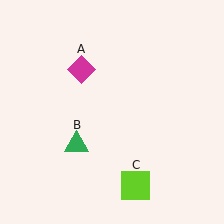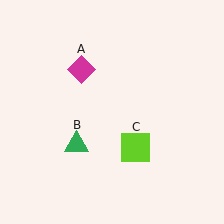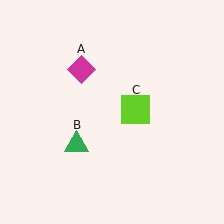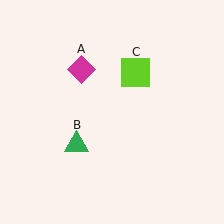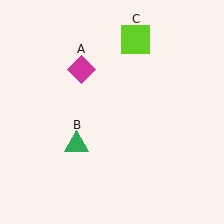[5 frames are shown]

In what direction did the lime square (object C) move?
The lime square (object C) moved up.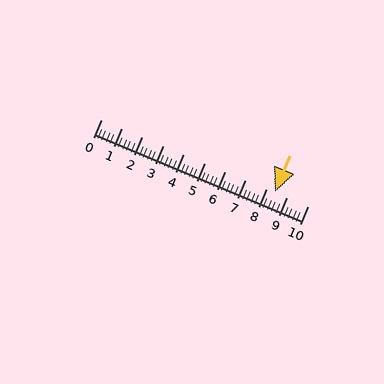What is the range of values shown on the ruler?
The ruler shows values from 0 to 10.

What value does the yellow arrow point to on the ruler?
The yellow arrow points to approximately 8.4.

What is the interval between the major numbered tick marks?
The major tick marks are spaced 1 units apart.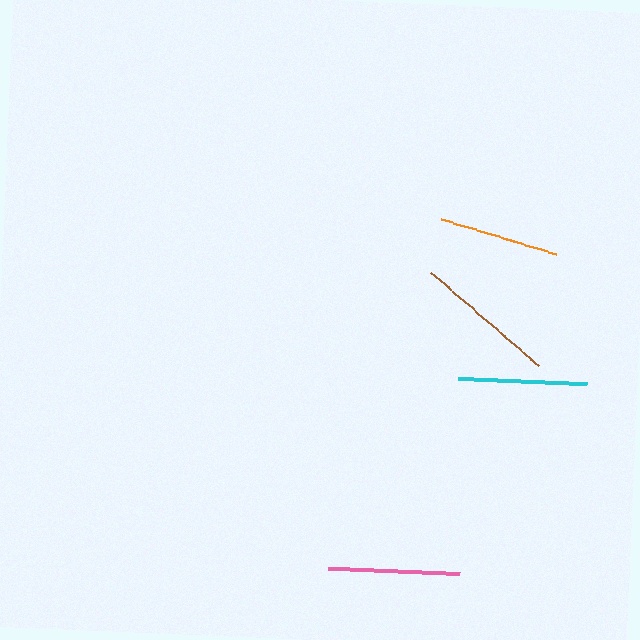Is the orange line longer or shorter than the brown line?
The brown line is longer than the orange line.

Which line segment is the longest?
The brown line is the longest at approximately 142 pixels.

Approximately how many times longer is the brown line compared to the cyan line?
The brown line is approximately 1.1 times the length of the cyan line.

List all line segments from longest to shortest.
From longest to shortest: brown, pink, cyan, orange.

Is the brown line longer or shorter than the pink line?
The brown line is longer than the pink line.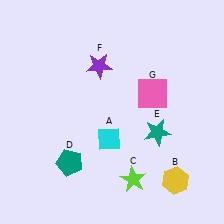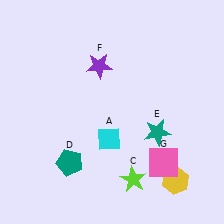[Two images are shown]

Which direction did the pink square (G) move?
The pink square (G) moved down.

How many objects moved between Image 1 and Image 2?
1 object moved between the two images.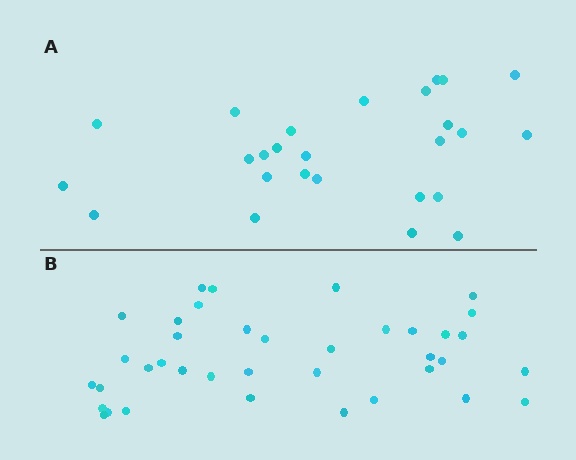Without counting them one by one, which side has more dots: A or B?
Region B (the bottom region) has more dots.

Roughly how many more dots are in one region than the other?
Region B has roughly 12 or so more dots than region A.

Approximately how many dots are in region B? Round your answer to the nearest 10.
About 40 dots. (The exact count is 38, which rounds to 40.)